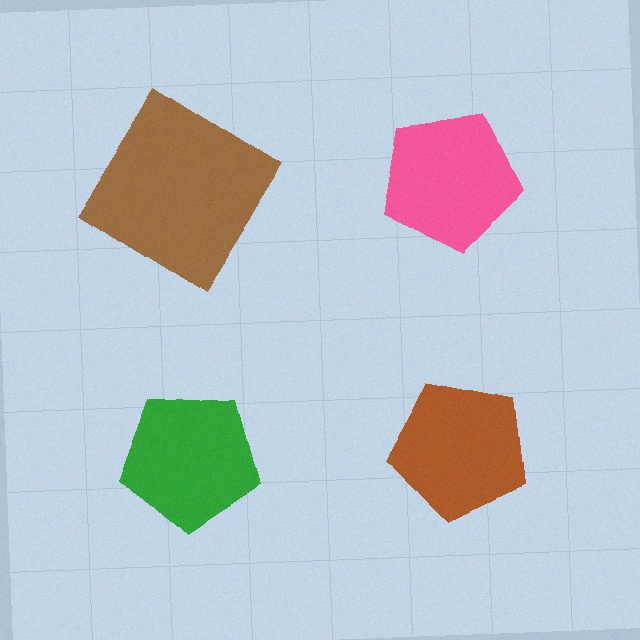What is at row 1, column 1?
A brown diamond.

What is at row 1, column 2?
A pink pentagon.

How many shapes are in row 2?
2 shapes.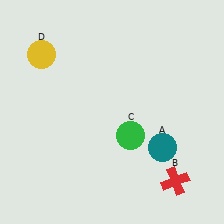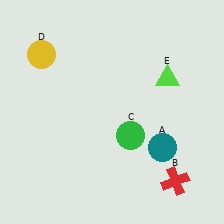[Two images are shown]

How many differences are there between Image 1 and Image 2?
There is 1 difference between the two images.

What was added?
A lime triangle (E) was added in Image 2.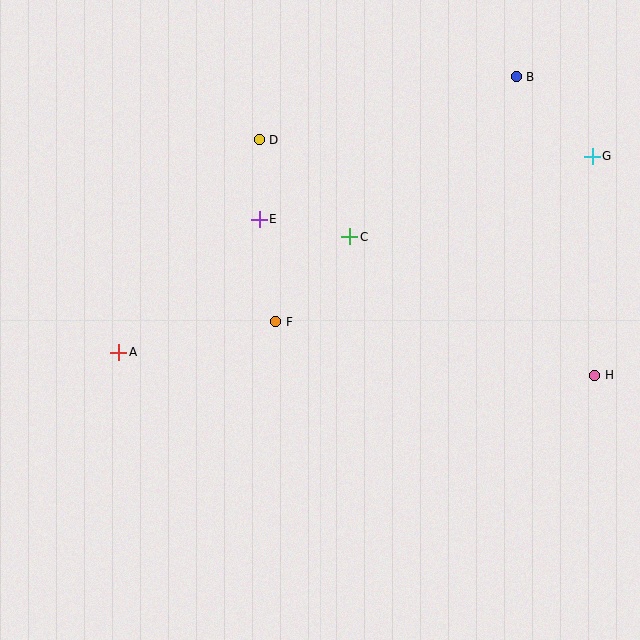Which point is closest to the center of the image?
Point F at (276, 322) is closest to the center.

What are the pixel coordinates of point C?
Point C is at (350, 237).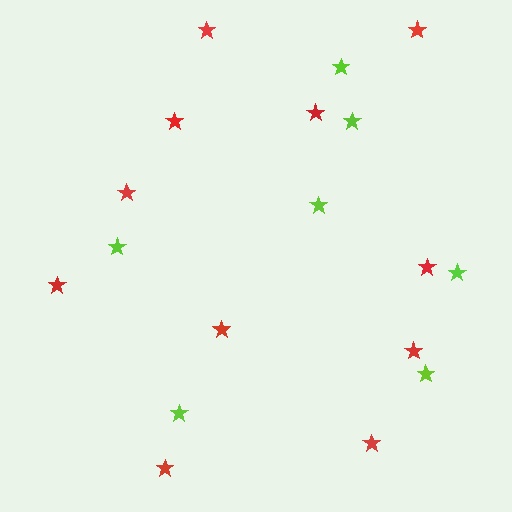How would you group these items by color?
There are 2 groups: one group of lime stars (7) and one group of red stars (11).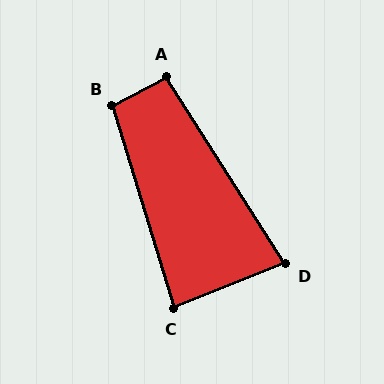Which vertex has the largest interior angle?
B, at approximately 101 degrees.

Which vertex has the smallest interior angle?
D, at approximately 79 degrees.